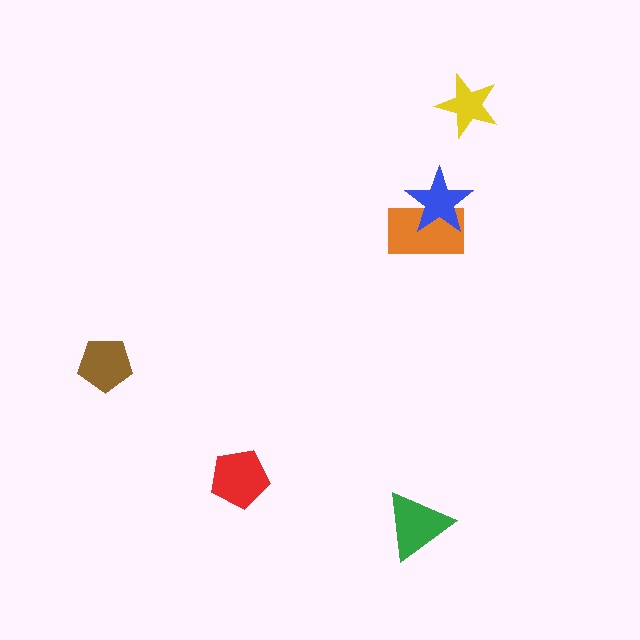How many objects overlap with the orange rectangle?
1 object overlaps with the orange rectangle.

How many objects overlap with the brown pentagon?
0 objects overlap with the brown pentagon.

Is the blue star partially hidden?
No, no other shape covers it.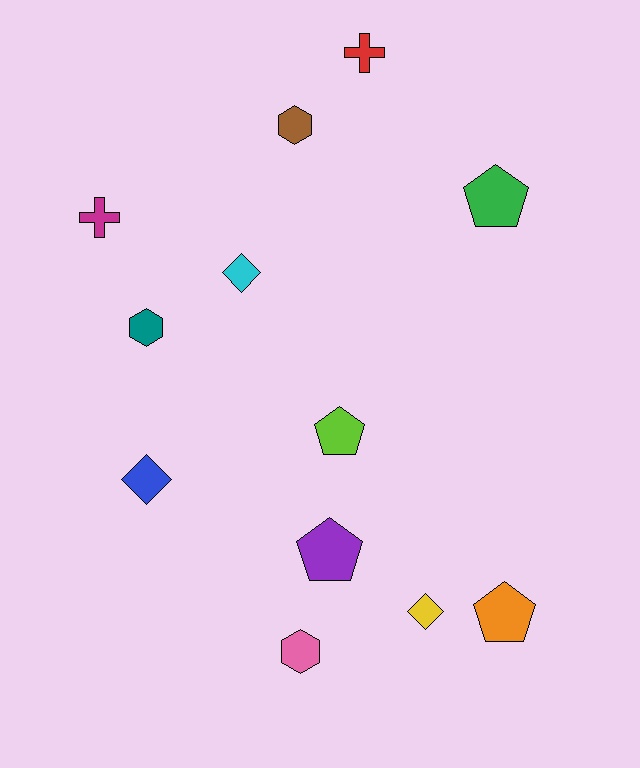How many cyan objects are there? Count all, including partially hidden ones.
There is 1 cyan object.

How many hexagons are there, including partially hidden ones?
There are 3 hexagons.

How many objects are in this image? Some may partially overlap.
There are 12 objects.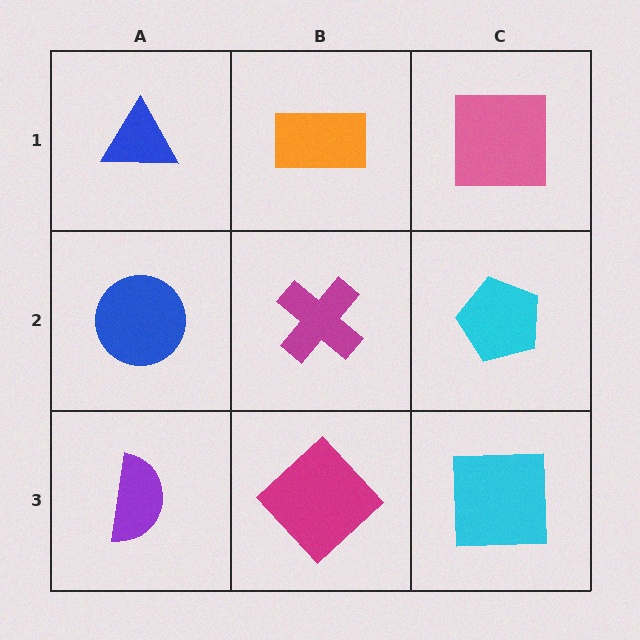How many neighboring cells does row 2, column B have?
4.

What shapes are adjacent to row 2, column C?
A pink square (row 1, column C), a cyan square (row 3, column C), a magenta cross (row 2, column B).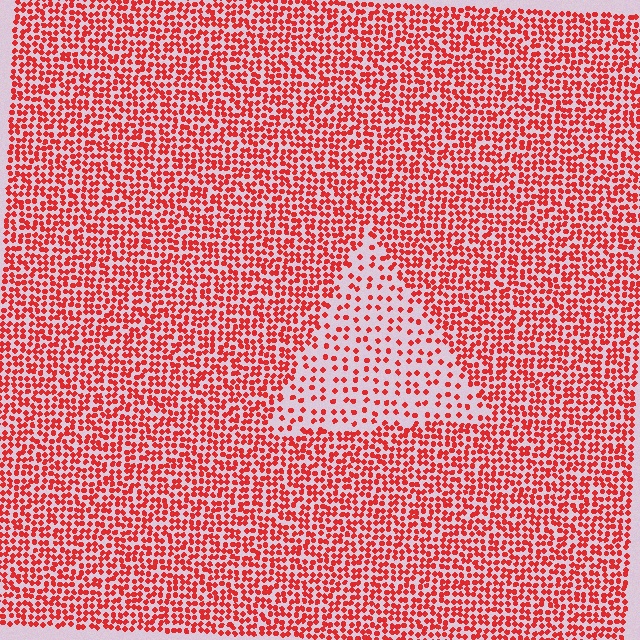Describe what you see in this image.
The image contains small red elements arranged at two different densities. A triangle-shaped region is visible where the elements are less densely packed than the surrounding area.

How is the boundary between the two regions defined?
The boundary is defined by a change in element density (approximately 2.3x ratio). All elements are the same color, size, and shape.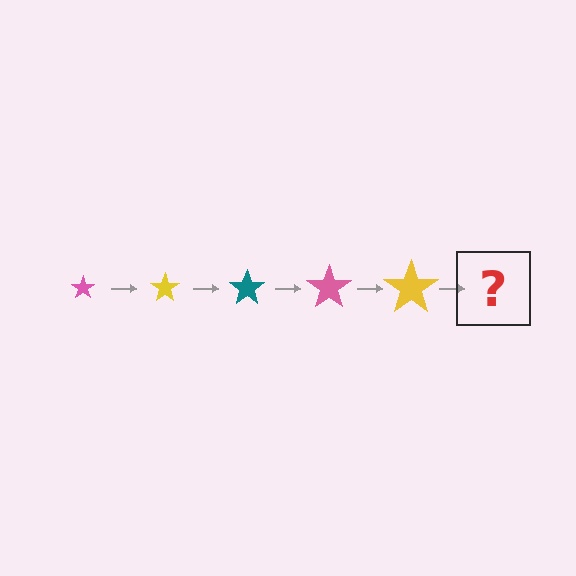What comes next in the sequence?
The next element should be a teal star, larger than the previous one.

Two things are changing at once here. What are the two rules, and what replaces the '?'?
The two rules are that the star grows larger each step and the color cycles through pink, yellow, and teal. The '?' should be a teal star, larger than the previous one.